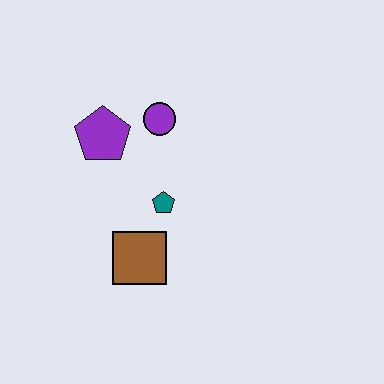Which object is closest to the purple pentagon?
The purple circle is closest to the purple pentagon.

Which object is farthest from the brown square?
The purple circle is farthest from the brown square.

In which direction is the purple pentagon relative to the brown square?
The purple pentagon is above the brown square.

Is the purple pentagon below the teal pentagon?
No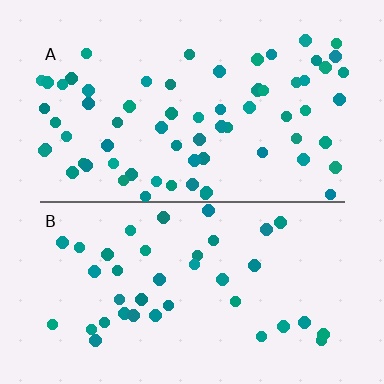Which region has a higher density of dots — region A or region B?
A (the top).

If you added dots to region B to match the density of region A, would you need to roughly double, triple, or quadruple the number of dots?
Approximately double.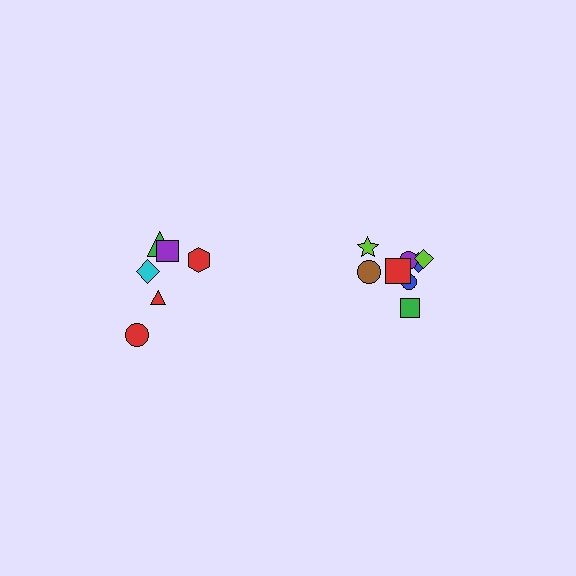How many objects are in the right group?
There are 8 objects.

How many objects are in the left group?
There are 6 objects.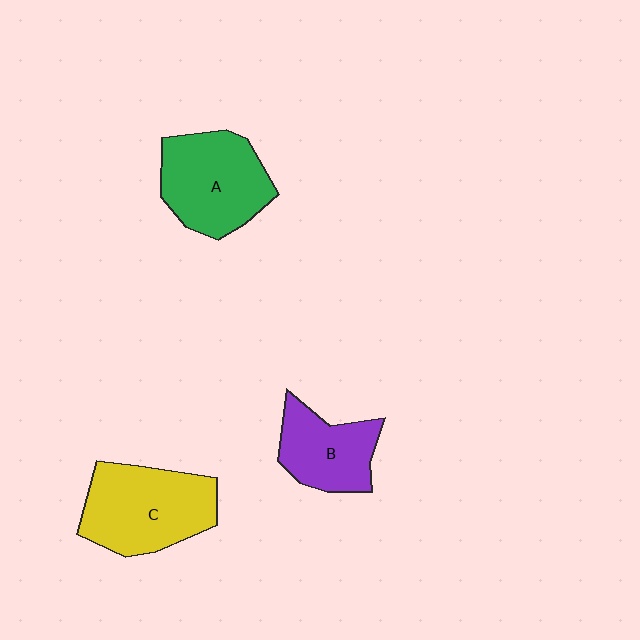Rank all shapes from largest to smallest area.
From largest to smallest: C (yellow), A (green), B (purple).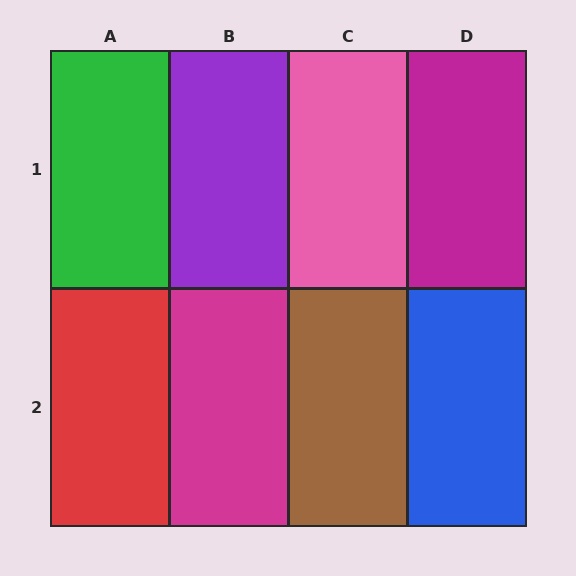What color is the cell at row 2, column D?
Blue.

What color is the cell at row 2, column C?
Brown.